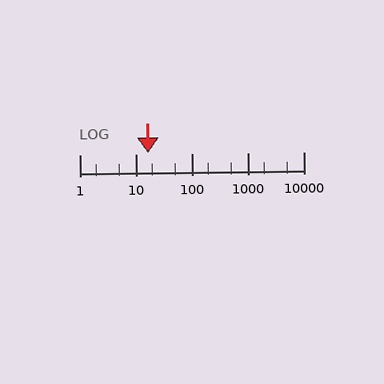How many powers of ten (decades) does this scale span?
The scale spans 4 decades, from 1 to 10000.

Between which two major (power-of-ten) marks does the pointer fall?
The pointer is between 10 and 100.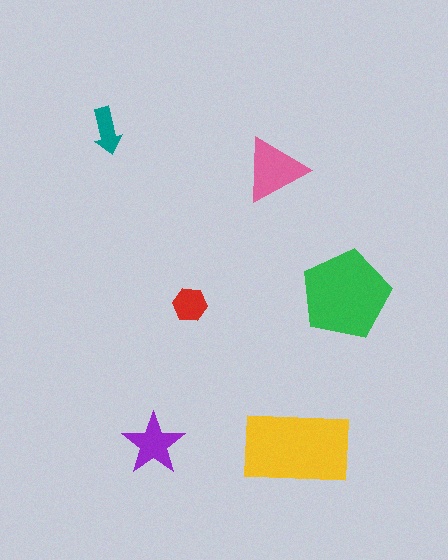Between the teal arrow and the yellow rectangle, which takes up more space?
The yellow rectangle.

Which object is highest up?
The teal arrow is topmost.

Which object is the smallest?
The teal arrow.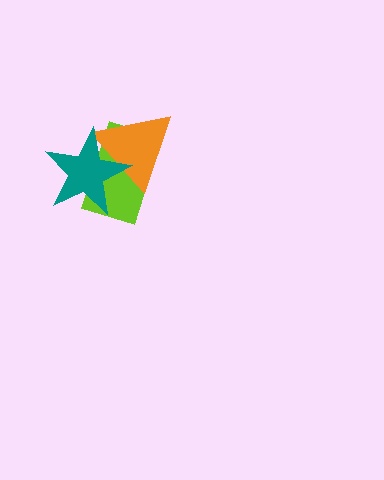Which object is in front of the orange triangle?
The teal star is in front of the orange triangle.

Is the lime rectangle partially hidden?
Yes, it is partially covered by another shape.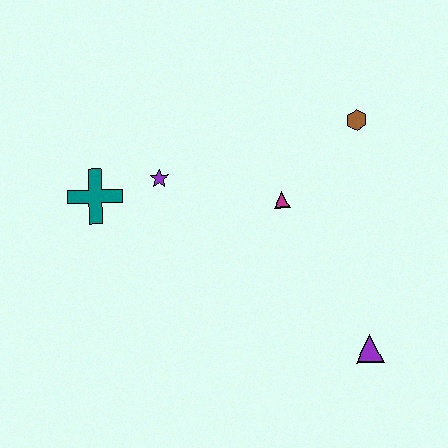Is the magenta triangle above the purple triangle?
Yes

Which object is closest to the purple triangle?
The magenta triangle is closest to the purple triangle.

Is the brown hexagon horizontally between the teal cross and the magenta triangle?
No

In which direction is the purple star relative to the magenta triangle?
The purple star is to the left of the magenta triangle.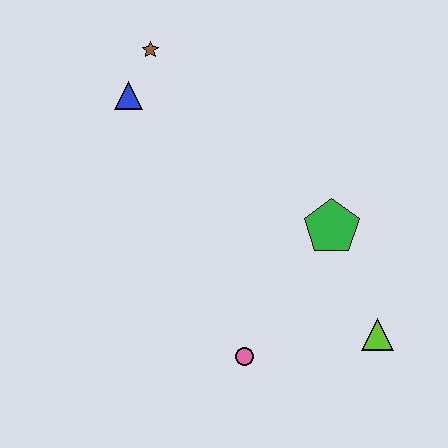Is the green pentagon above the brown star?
No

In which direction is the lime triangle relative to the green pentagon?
The lime triangle is below the green pentagon.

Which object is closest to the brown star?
The blue triangle is closest to the brown star.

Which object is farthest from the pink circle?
The brown star is farthest from the pink circle.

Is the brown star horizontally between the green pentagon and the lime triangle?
No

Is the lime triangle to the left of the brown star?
No